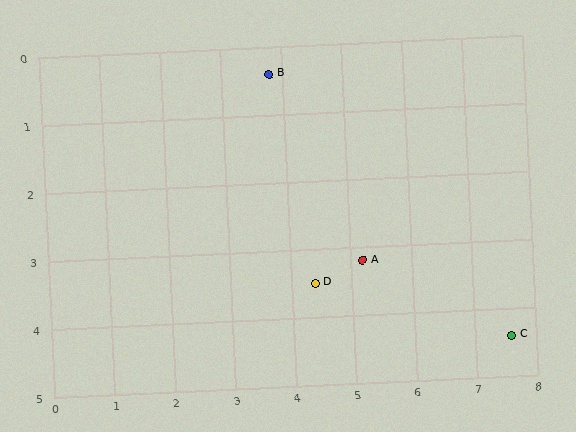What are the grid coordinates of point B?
Point B is at approximately (3.8, 0.4).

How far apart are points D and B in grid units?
Points D and B are about 3.2 grid units apart.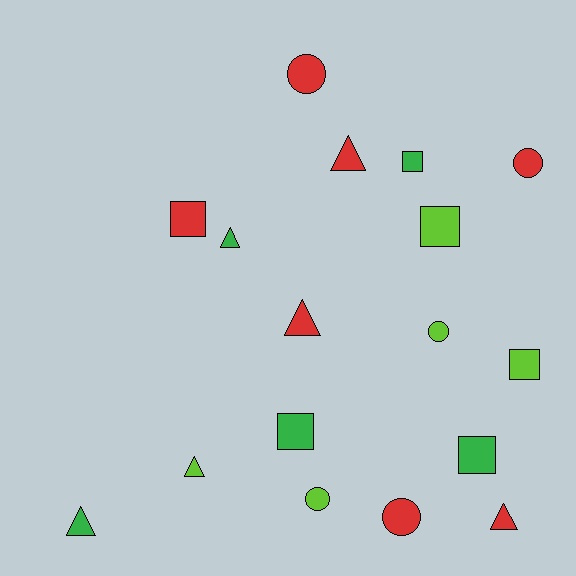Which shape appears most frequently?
Square, with 6 objects.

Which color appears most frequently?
Red, with 7 objects.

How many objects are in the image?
There are 17 objects.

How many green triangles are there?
There are 2 green triangles.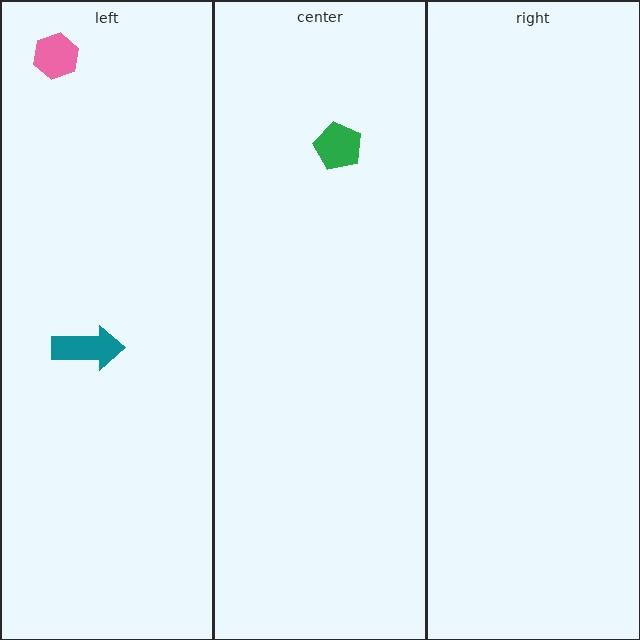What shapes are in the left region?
The teal arrow, the pink hexagon.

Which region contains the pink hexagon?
The left region.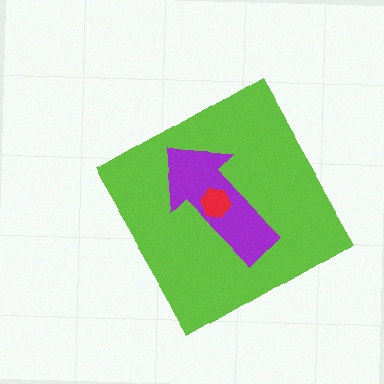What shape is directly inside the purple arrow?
The red hexagon.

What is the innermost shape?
The red hexagon.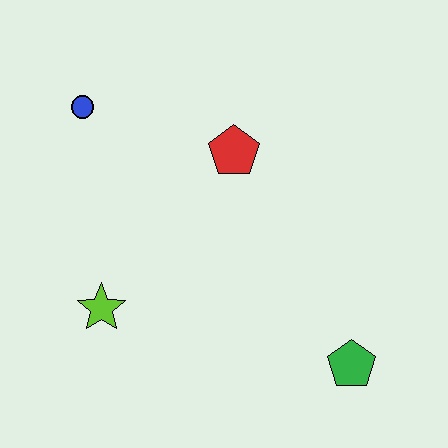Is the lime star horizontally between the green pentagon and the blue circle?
Yes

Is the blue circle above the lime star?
Yes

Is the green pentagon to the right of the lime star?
Yes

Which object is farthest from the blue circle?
The green pentagon is farthest from the blue circle.